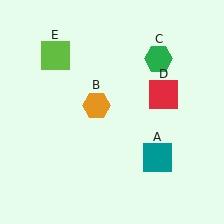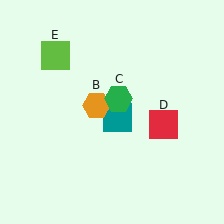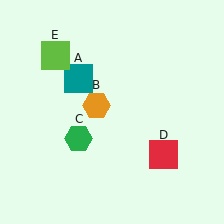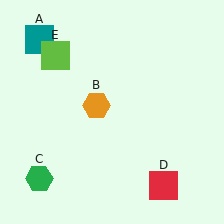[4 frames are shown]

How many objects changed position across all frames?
3 objects changed position: teal square (object A), green hexagon (object C), red square (object D).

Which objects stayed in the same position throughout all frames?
Orange hexagon (object B) and lime square (object E) remained stationary.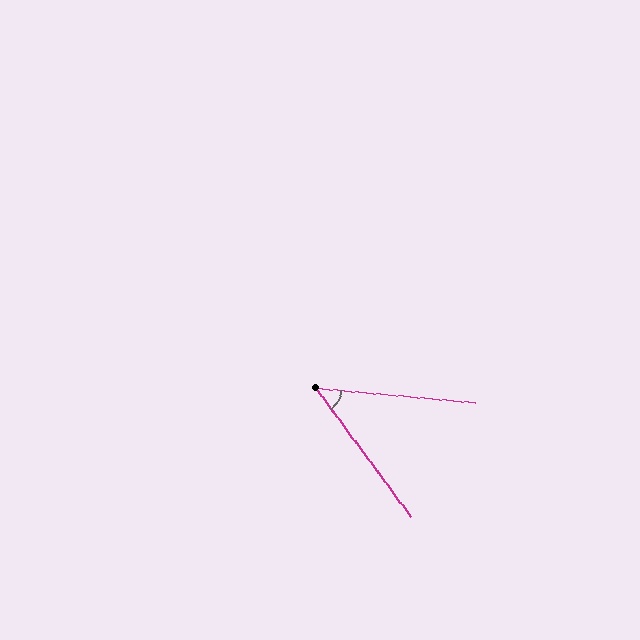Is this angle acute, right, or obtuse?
It is acute.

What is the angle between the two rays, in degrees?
Approximately 48 degrees.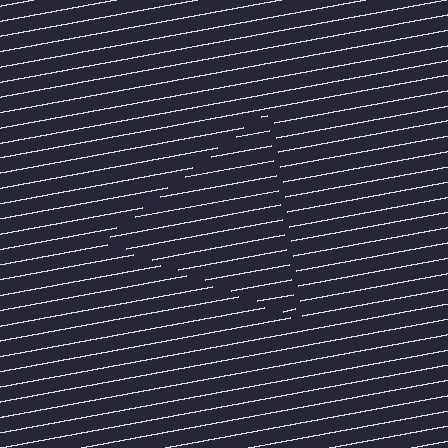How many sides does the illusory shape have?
3 sides — the line-ends trace a triangle.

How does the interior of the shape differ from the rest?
The interior of the shape contains the same grating, shifted by half a period — the contour is defined by the phase discontinuity where line-ends from the inner and outer gratings abut.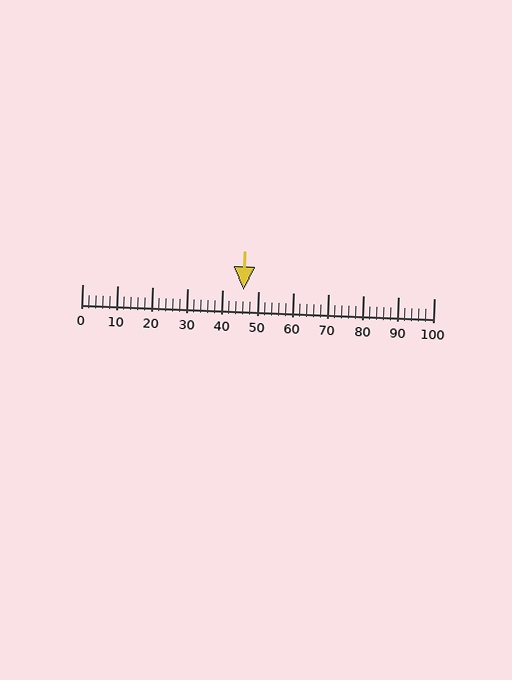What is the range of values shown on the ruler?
The ruler shows values from 0 to 100.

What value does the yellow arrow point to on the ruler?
The yellow arrow points to approximately 46.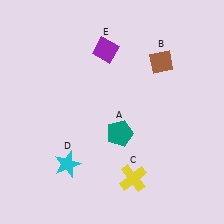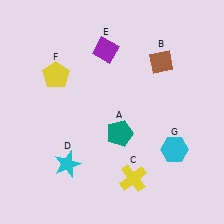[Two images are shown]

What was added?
A yellow pentagon (F), a cyan hexagon (G) were added in Image 2.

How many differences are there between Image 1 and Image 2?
There are 2 differences between the two images.